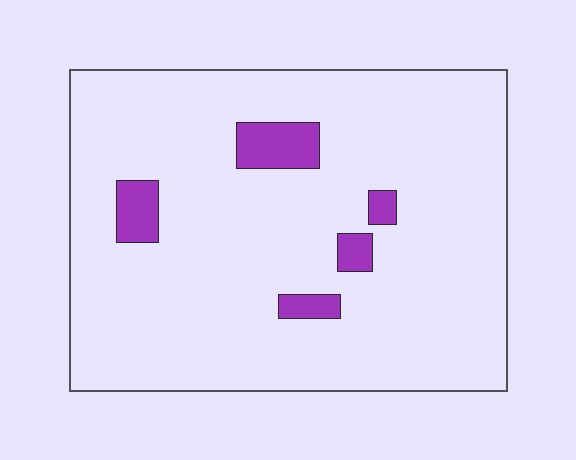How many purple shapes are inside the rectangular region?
5.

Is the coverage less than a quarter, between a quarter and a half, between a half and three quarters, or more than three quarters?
Less than a quarter.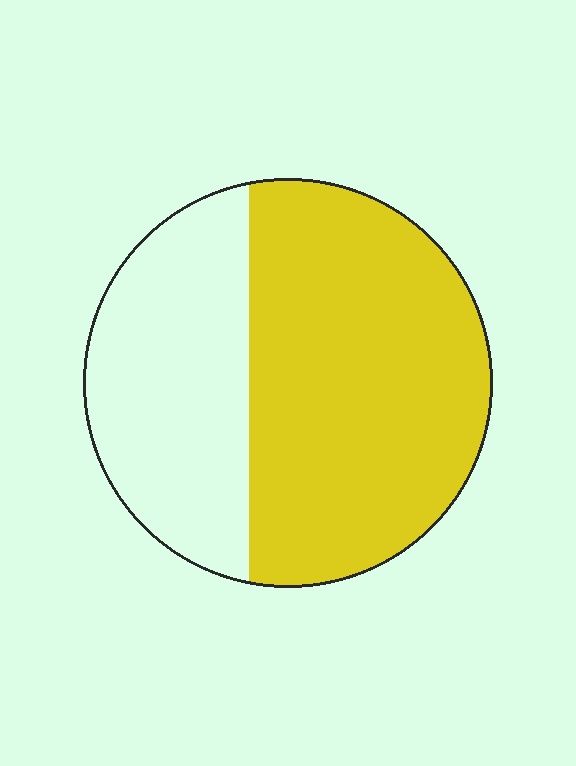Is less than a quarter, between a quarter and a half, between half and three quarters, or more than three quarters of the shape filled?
Between half and three quarters.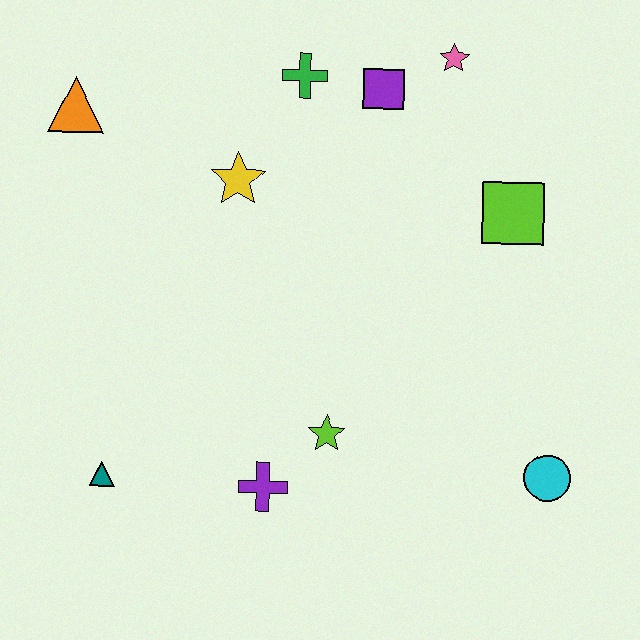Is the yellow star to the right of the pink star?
No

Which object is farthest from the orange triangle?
The cyan circle is farthest from the orange triangle.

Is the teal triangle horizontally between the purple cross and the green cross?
No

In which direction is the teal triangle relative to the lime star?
The teal triangle is to the left of the lime star.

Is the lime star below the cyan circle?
No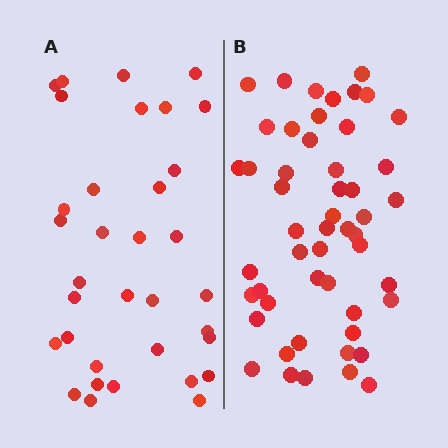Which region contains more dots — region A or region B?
Region B (the right region) has more dots.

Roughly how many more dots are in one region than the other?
Region B has approximately 15 more dots than region A.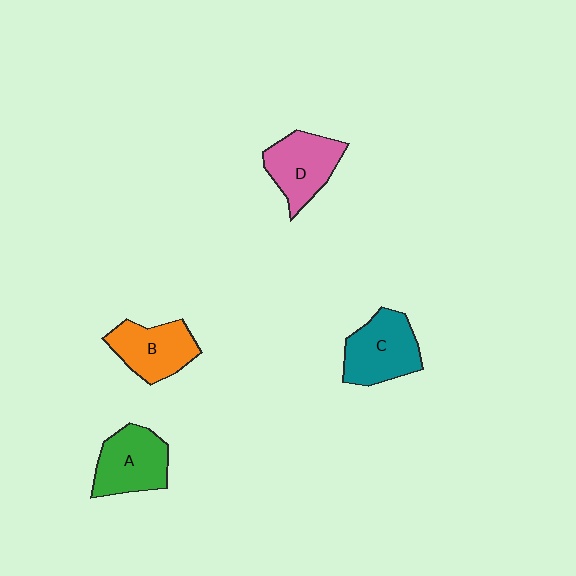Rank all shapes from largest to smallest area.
From largest to smallest: C (teal), A (green), D (pink), B (orange).